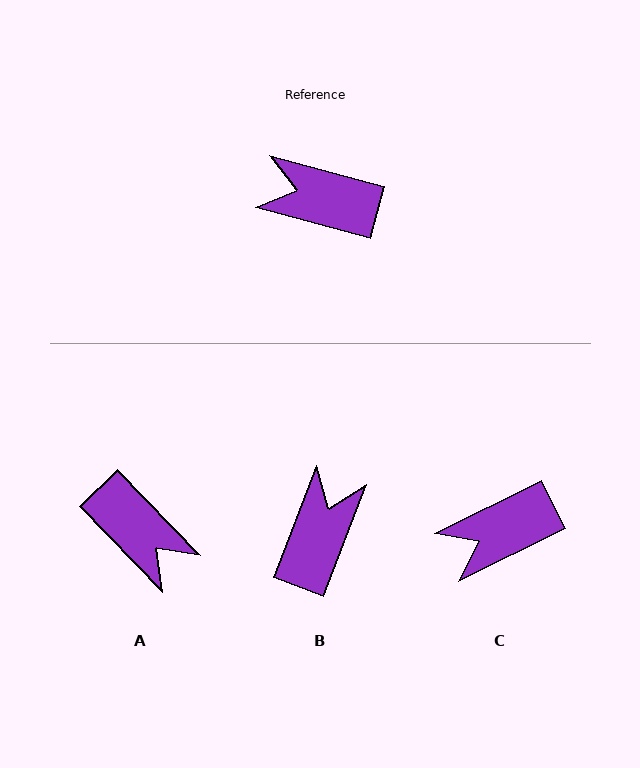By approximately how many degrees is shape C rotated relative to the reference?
Approximately 42 degrees counter-clockwise.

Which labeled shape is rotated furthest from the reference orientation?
A, about 149 degrees away.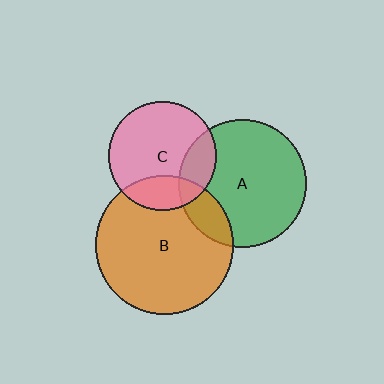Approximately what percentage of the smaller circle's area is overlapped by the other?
Approximately 20%.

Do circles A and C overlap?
Yes.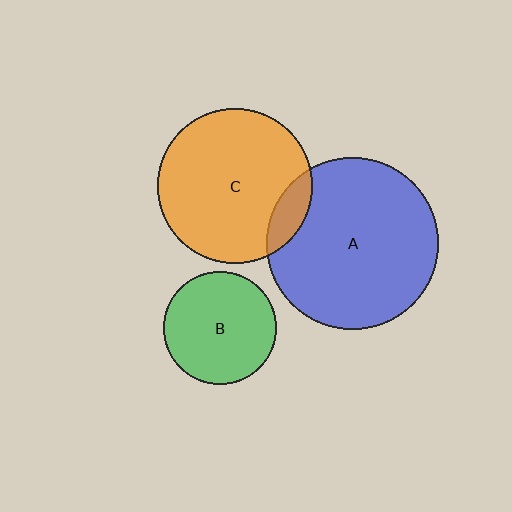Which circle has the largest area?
Circle A (blue).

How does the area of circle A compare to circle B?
Approximately 2.3 times.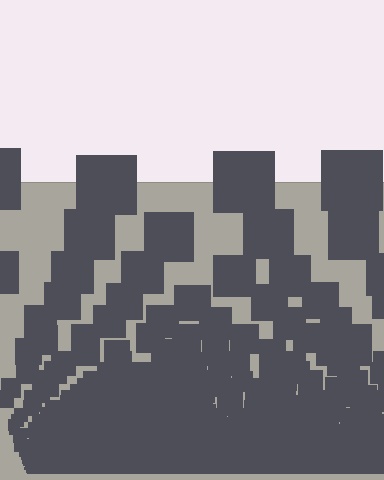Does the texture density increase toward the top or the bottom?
Density increases toward the bottom.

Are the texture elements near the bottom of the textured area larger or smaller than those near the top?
Smaller. The gradient is inverted — elements near the bottom are smaller and denser.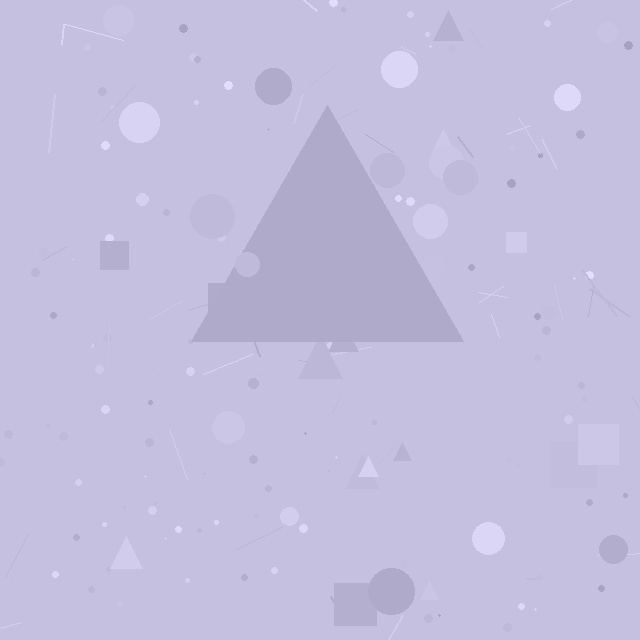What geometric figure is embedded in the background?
A triangle is embedded in the background.